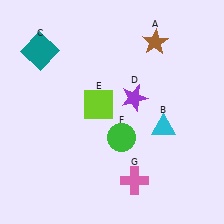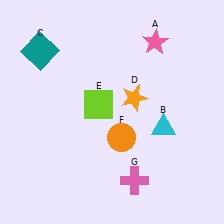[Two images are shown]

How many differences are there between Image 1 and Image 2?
There are 3 differences between the two images.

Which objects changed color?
A changed from brown to pink. D changed from purple to orange. F changed from green to orange.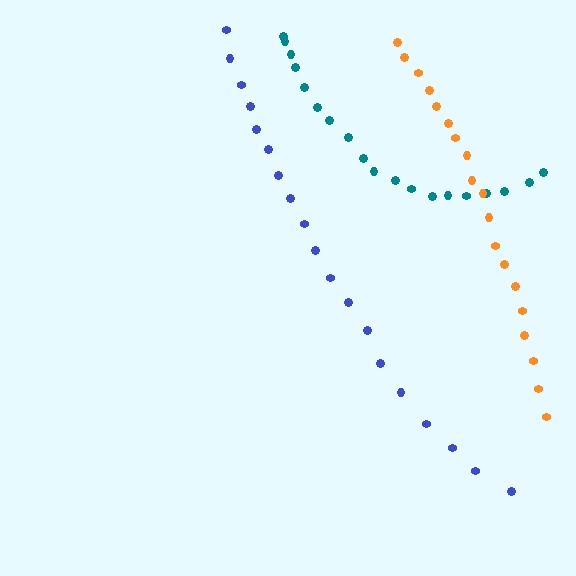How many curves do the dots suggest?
There are 3 distinct paths.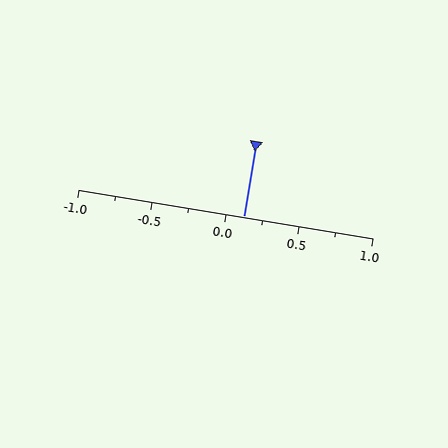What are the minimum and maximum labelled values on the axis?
The axis runs from -1.0 to 1.0.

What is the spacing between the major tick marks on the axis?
The major ticks are spaced 0.5 apart.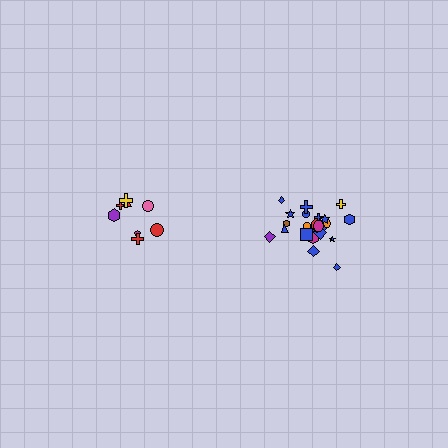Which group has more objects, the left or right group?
The right group.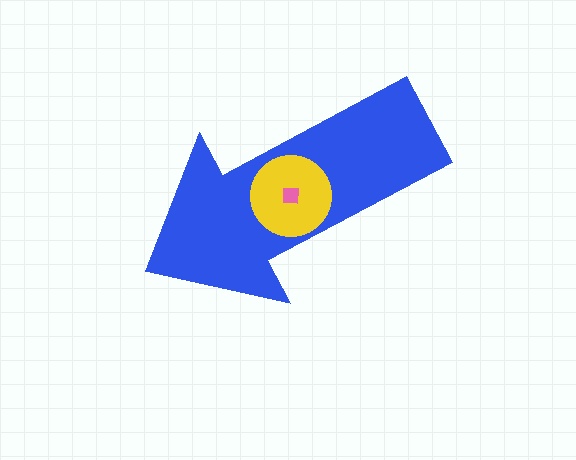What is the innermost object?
The pink square.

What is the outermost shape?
The blue arrow.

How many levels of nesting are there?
3.